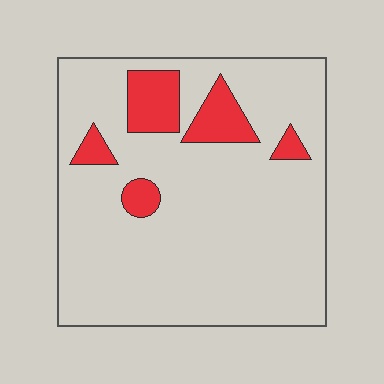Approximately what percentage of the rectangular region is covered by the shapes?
Approximately 15%.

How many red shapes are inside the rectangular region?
5.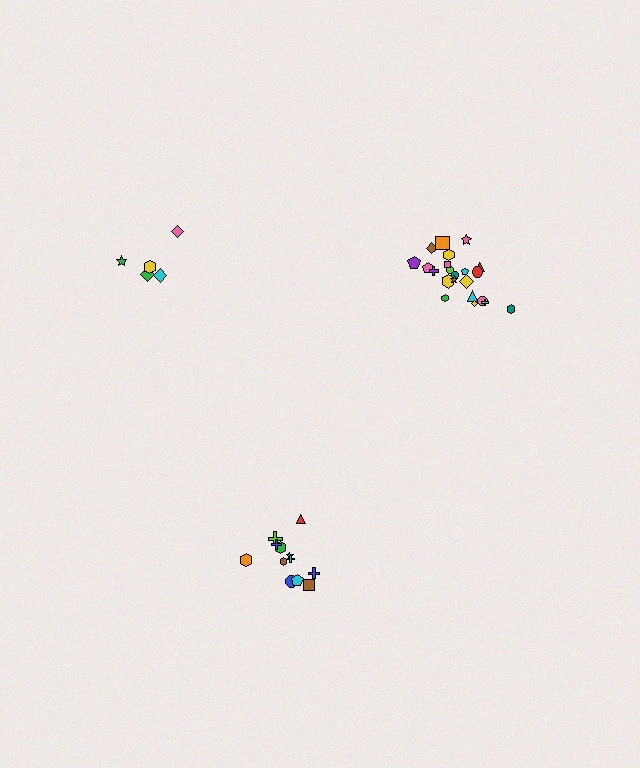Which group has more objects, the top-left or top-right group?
The top-right group.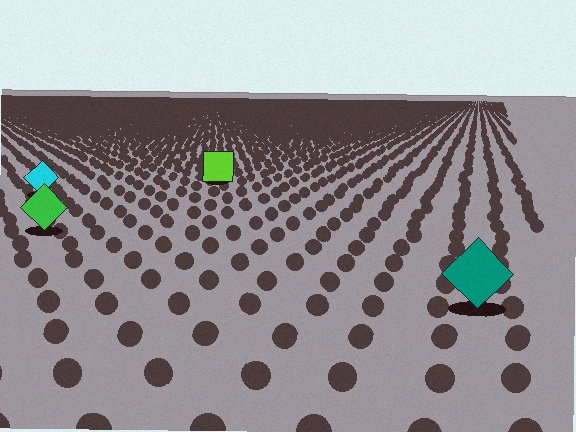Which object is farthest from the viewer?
The lime square is farthest from the viewer. It appears smaller and the ground texture around it is denser.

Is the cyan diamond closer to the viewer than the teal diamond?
No. The teal diamond is closer — you can tell from the texture gradient: the ground texture is coarser near it.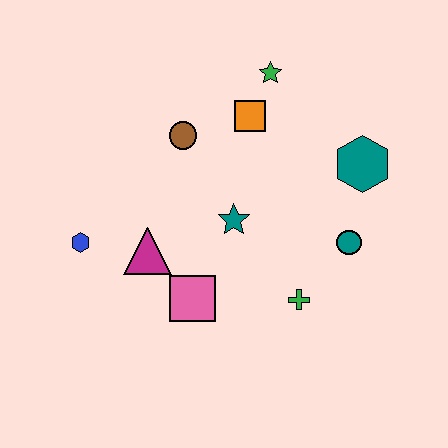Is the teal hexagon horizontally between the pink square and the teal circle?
No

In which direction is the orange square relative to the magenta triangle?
The orange square is above the magenta triangle.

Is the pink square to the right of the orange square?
No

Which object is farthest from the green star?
The blue hexagon is farthest from the green star.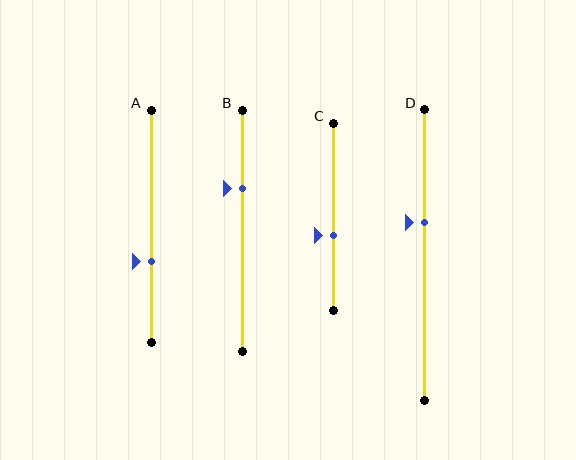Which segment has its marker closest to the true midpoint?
Segment C has its marker closest to the true midpoint.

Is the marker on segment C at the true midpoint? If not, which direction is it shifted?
No, the marker on segment C is shifted downward by about 10% of the segment length.